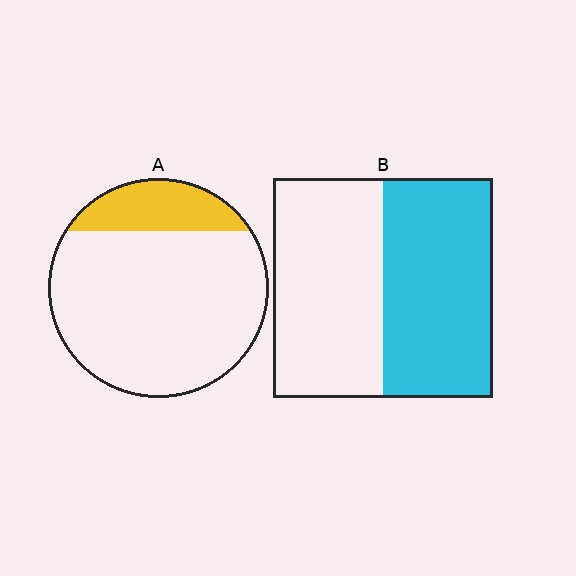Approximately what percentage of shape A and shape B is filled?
A is approximately 20% and B is approximately 50%.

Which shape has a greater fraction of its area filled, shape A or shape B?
Shape B.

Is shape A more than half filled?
No.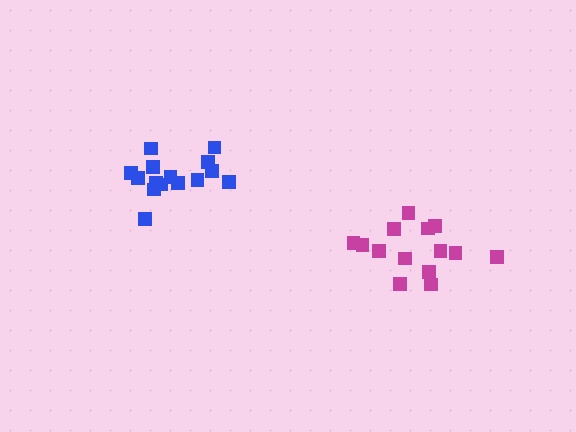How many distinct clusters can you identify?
There are 2 distinct clusters.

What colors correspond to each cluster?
The clusters are colored: blue, magenta.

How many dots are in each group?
Group 1: 15 dots, Group 2: 14 dots (29 total).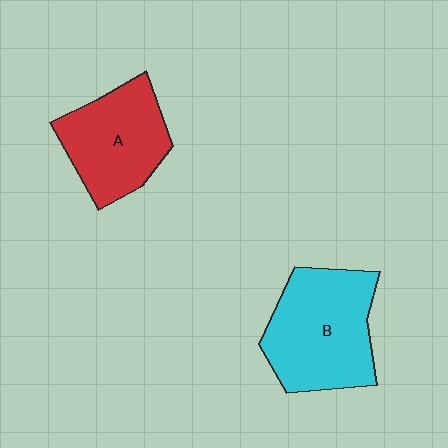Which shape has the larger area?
Shape B (cyan).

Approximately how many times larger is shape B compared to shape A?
Approximately 1.2 times.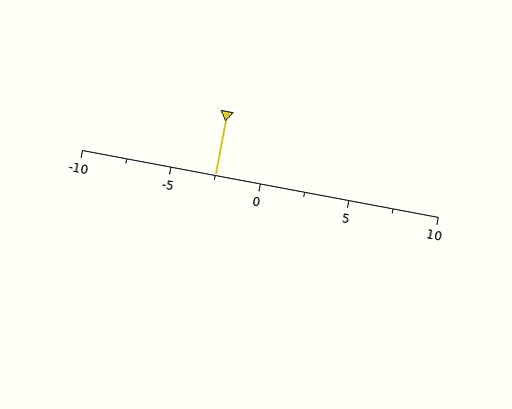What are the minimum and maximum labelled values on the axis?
The axis runs from -10 to 10.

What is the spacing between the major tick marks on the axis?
The major ticks are spaced 5 apart.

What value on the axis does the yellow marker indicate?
The marker indicates approximately -2.5.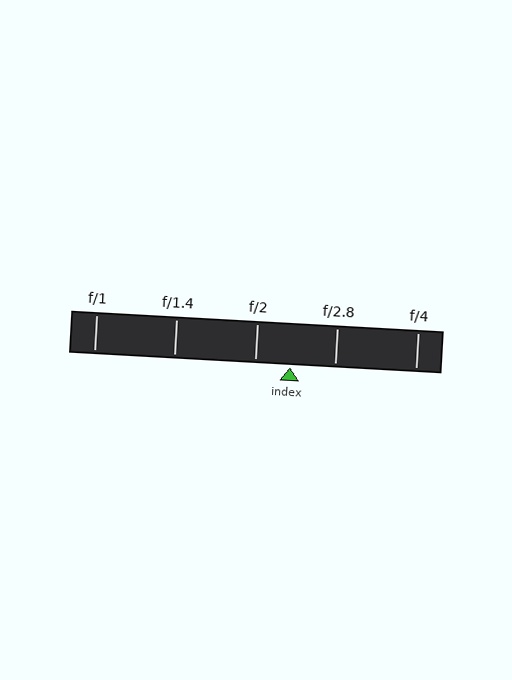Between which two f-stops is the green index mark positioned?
The index mark is between f/2 and f/2.8.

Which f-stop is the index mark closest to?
The index mark is closest to f/2.